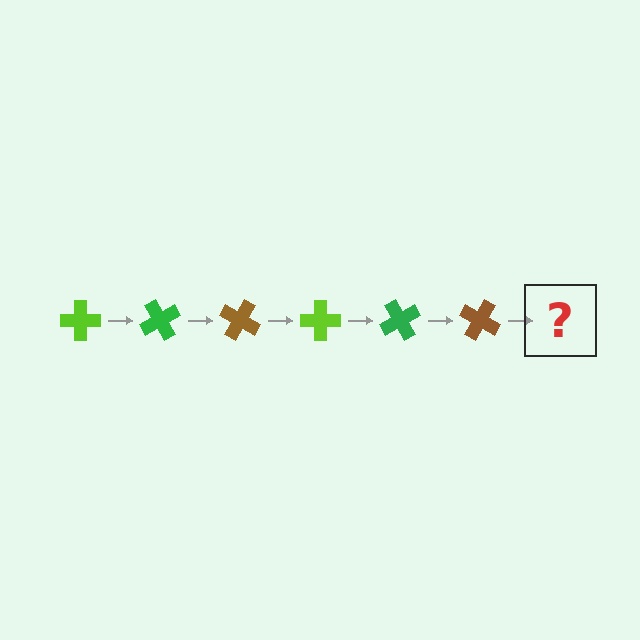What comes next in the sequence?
The next element should be a lime cross, rotated 360 degrees from the start.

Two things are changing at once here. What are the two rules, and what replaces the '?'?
The two rules are that it rotates 60 degrees each step and the color cycles through lime, green, and brown. The '?' should be a lime cross, rotated 360 degrees from the start.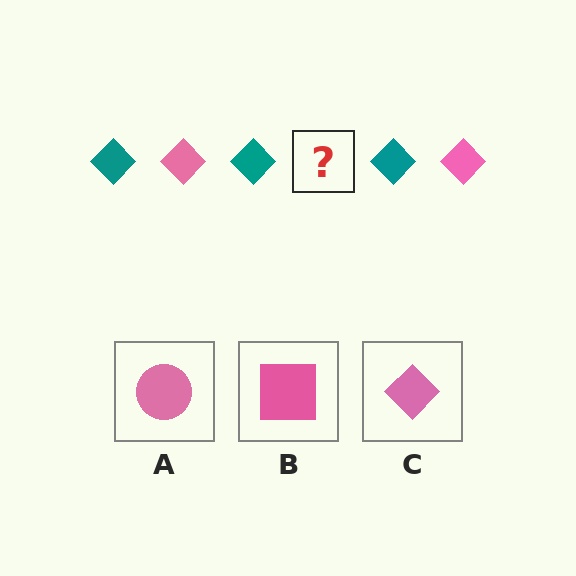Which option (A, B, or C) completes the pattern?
C.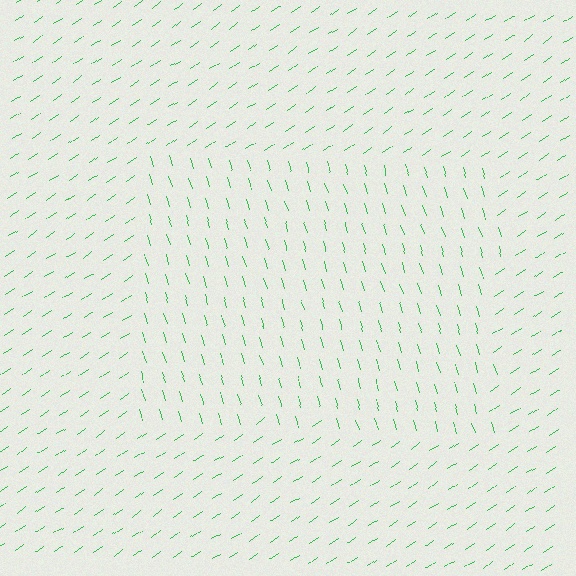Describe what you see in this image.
The image is filled with small green line segments. A rectangle region in the image has lines oriented differently from the surrounding lines, creating a visible texture boundary.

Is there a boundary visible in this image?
Yes, there is a texture boundary formed by a change in line orientation.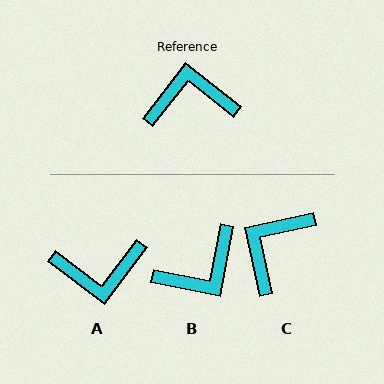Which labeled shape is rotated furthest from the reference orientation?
A, about 179 degrees away.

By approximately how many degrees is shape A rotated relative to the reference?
Approximately 179 degrees clockwise.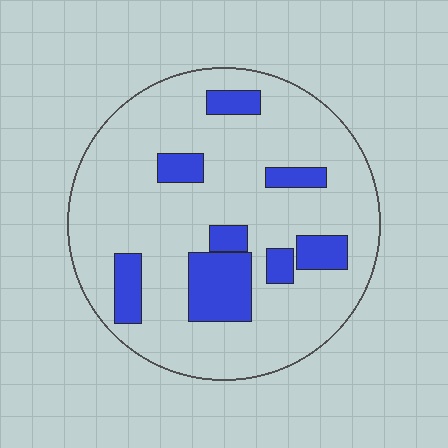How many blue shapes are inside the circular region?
8.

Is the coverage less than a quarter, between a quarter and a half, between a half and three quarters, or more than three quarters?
Less than a quarter.